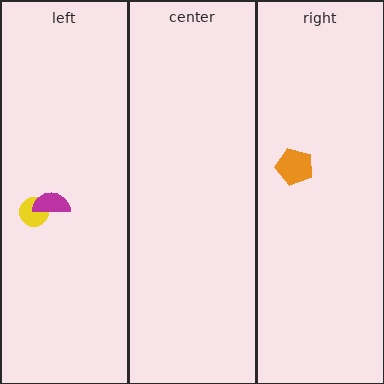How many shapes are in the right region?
1.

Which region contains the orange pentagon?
The right region.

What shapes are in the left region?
The yellow circle, the magenta semicircle.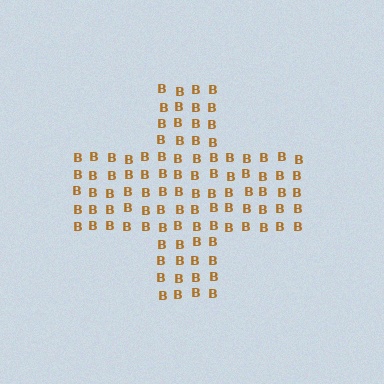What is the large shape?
The large shape is a cross.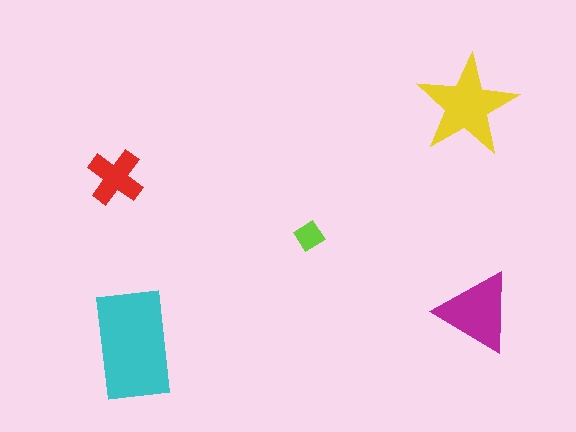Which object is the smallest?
The lime diamond.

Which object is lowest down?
The cyan rectangle is bottommost.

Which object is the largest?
The cyan rectangle.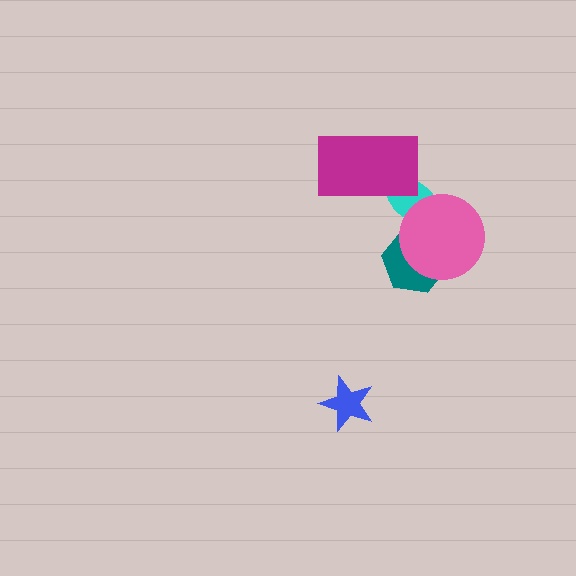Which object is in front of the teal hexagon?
The pink circle is in front of the teal hexagon.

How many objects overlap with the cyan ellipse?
2 objects overlap with the cyan ellipse.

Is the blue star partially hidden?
No, no other shape covers it.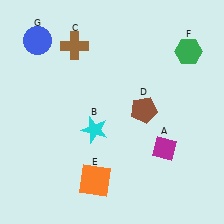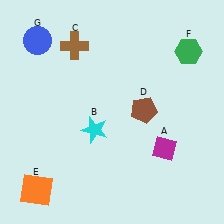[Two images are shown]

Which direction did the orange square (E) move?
The orange square (E) moved left.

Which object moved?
The orange square (E) moved left.